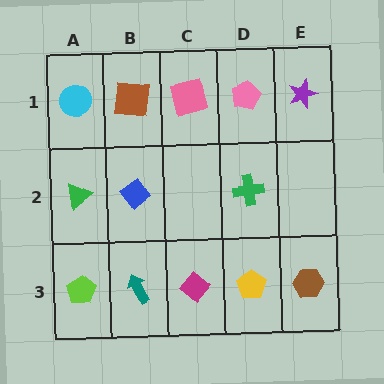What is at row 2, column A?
A green triangle.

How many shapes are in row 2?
3 shapes.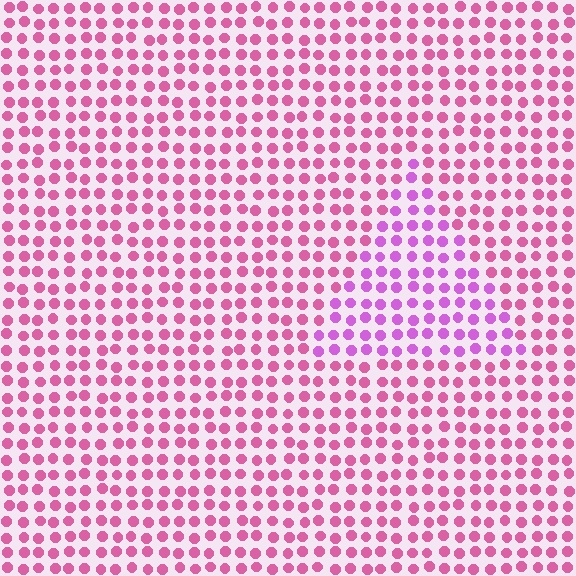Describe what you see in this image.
The image is filled with small pink elements in a uniform arrangement. A triangle-shaped region is visible where the elements are tinted to a slightly different hue, forming a subtle color boundary.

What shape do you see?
I see a triangle.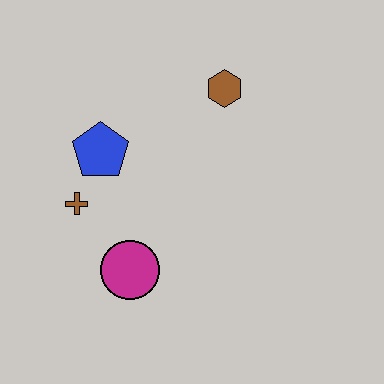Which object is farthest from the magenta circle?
The brown hexagon is farthest from the magenta circle.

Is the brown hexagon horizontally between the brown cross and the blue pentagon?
No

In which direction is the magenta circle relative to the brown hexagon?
The magenta circle is below the brown hexagon.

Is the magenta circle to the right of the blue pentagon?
Yes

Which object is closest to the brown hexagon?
The blue pentagon is closest to the brown hexagon.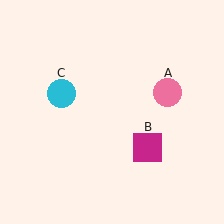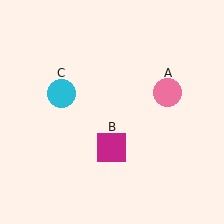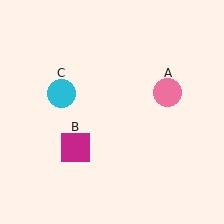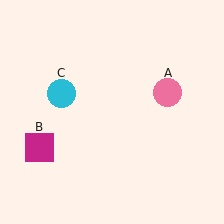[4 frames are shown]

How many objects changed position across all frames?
1 object changed position: magenta square (object B).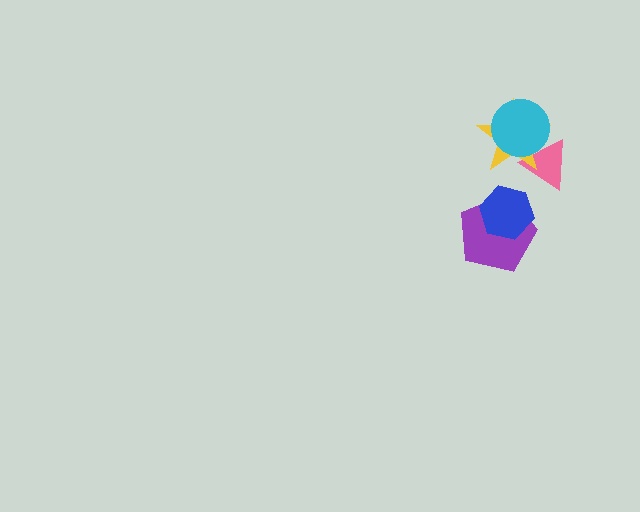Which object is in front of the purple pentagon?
The blue hexagon is in front of the purple pentagon.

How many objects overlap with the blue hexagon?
1 object overlaps with the blue hexagon.